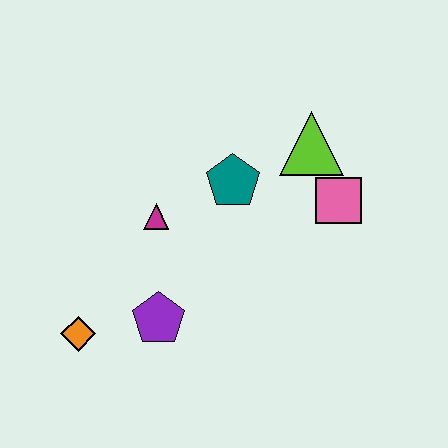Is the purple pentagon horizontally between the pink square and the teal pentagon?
No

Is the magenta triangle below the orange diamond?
No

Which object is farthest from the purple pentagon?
The lime triangle is farthest from the purple pentagon.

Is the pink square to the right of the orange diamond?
Yes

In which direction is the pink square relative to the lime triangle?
The pink square is below the lime triangle.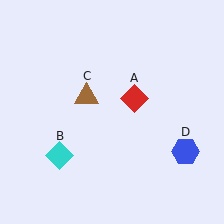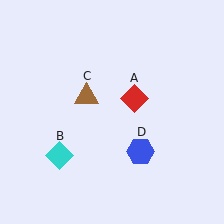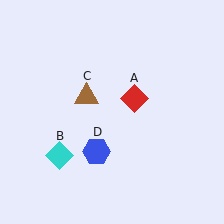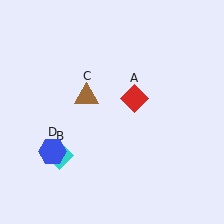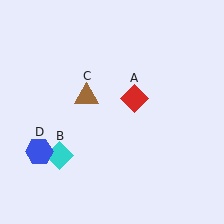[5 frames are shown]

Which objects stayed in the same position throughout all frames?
Red diamond (object A) and cyan diamond (object B) and brown triangle (object C) remained stationary.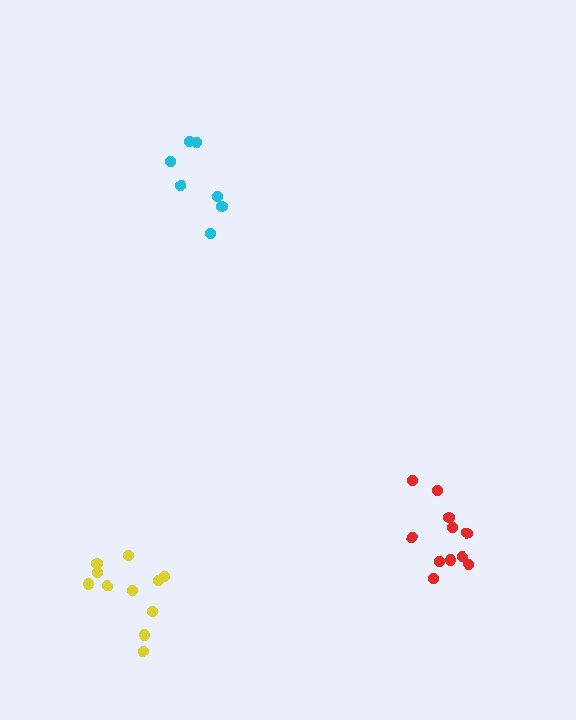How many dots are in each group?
Group 1: 7 dots, Group 2: 11 dots, Group 3: 11 dots (29 total).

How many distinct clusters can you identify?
There are 3 distinct clusters.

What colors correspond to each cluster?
The clusters are colored: cyan, yellow, red.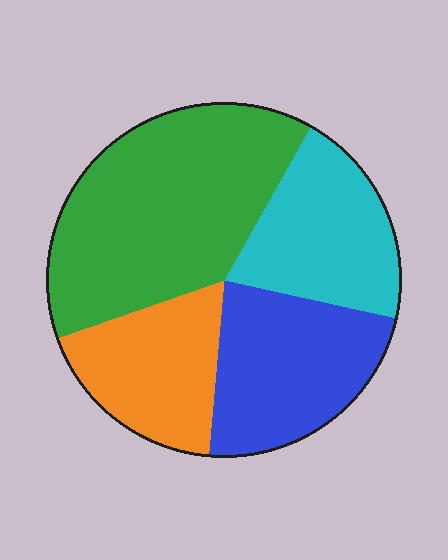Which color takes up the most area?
Green, at roughly 40%.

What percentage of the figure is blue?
Blue covers about 25% of the figure.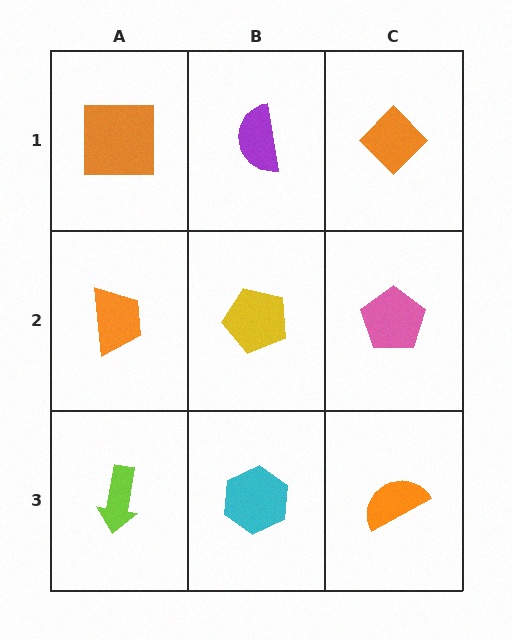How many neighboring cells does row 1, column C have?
2.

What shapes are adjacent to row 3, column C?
A pink pentagon (row 2, column C), a cyan hexagon (row 3, column B).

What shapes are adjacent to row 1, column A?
An orange trapezoid (row 2, column A), a purple semicircle (row 1, column B).